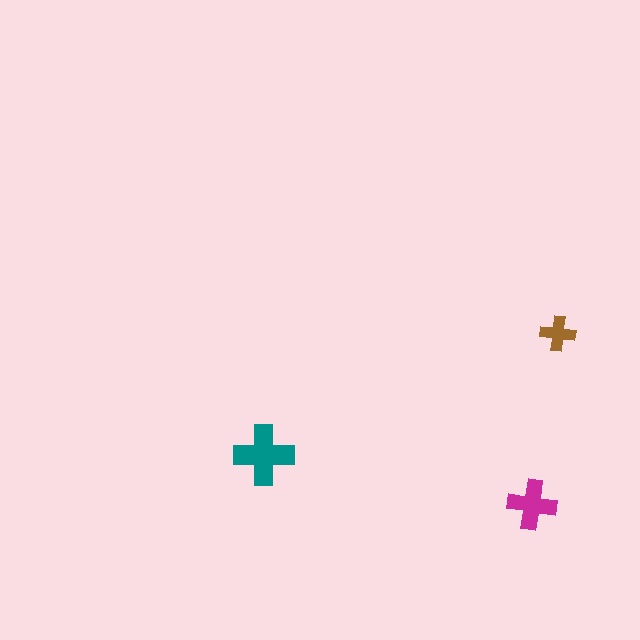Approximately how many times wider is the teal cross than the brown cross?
About 1.5 times wider.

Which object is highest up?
The brown cross is topmost.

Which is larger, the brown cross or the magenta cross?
The magenta one.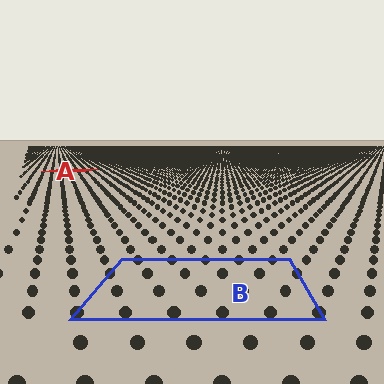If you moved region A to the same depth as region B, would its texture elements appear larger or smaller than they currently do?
They would appear larger. At a closer depth, the same texture elements are projected at a bigger on-screen size.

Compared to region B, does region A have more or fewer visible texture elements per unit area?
Region A has more texture elements per unit area — they are packed more densely because it is farther away.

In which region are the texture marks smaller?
The texture marks are smaller in region A, because it is farther away.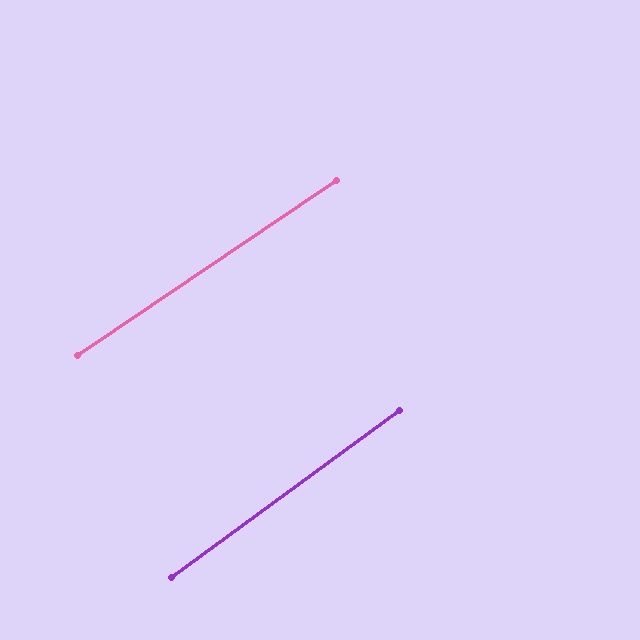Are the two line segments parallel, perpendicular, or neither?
Parallel — their directions differ by only 2.0°.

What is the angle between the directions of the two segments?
Approximately 2 degrees.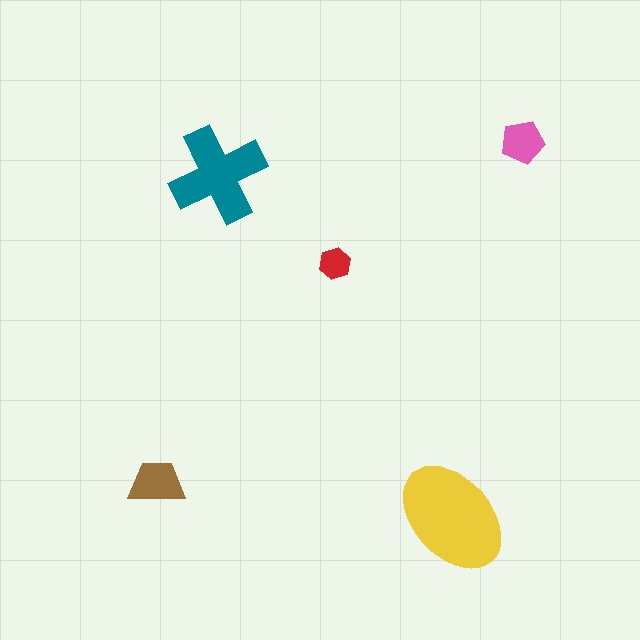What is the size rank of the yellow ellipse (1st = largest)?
1st.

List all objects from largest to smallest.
The yellow ellipse, the teal cross, the brown trapezoid, the pink pentagon, the red hexagon.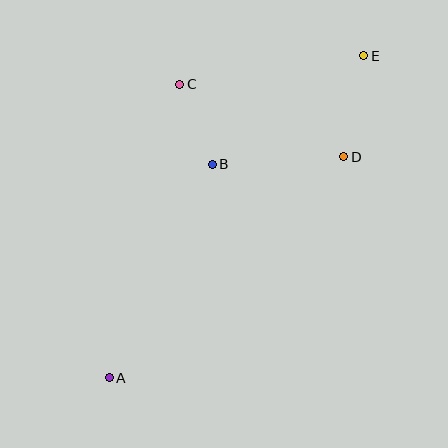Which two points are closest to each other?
Points B and C are closest to each other.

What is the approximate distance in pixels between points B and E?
The distance between B and E is approximately 186 pixels.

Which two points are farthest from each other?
Points A and E are farthest from each other.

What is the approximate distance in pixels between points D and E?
The distance between D and E is approximately 103 pixels.